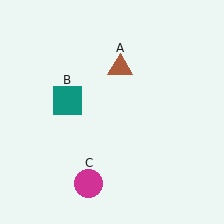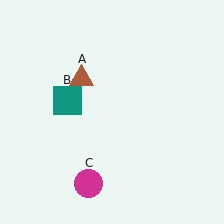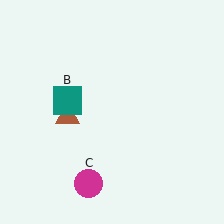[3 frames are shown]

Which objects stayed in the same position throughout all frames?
Teal square (object B) and magenta circle (object C) remained stationary.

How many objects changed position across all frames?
1 object changed position: brown triangle (object A).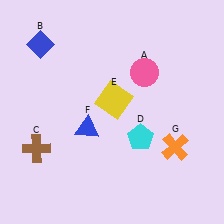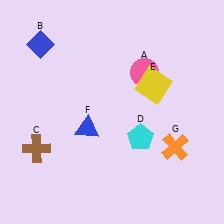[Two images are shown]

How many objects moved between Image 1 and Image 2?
1 object moved between the two images.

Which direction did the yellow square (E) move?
The yellow square (E) moved right.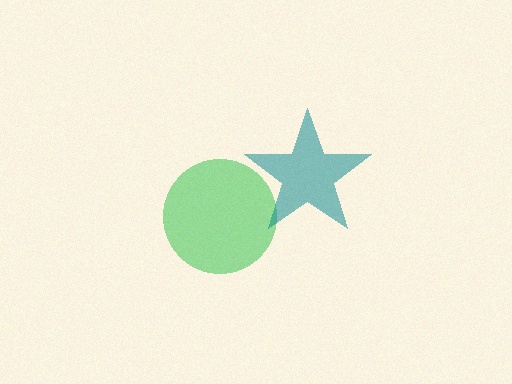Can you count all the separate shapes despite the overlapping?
Yes, there are 2 separate shapes.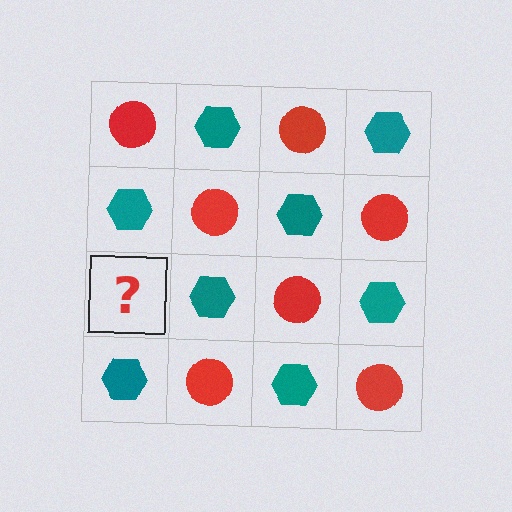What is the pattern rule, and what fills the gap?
The rule is that it alternates red circle and teal hexagon in a checkerboard pattern. The gap should be filled with a red circle.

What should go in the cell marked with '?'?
The missing cell should contain a red circle.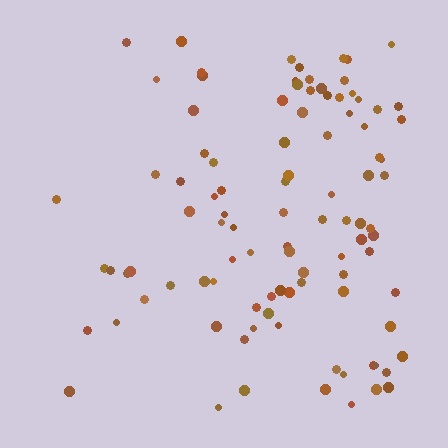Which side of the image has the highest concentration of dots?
The right.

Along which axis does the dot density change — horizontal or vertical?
Horizontal.